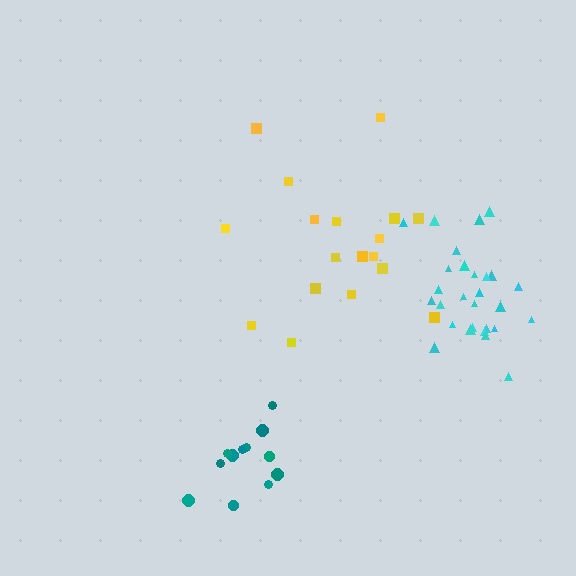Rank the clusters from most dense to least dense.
cyan, teal, yellow.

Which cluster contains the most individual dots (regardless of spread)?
Cyan (28).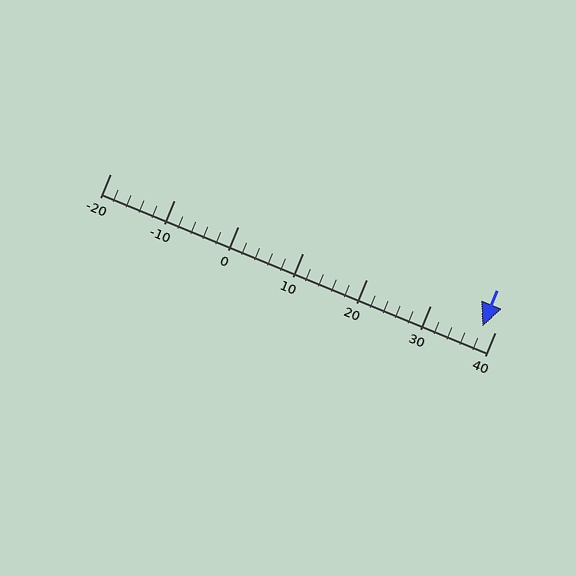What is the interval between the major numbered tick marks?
The major tick marks are spaced 10 units apart.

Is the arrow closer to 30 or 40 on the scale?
The arrow is closer to 40.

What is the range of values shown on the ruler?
The ruler shows values from -20 to 40.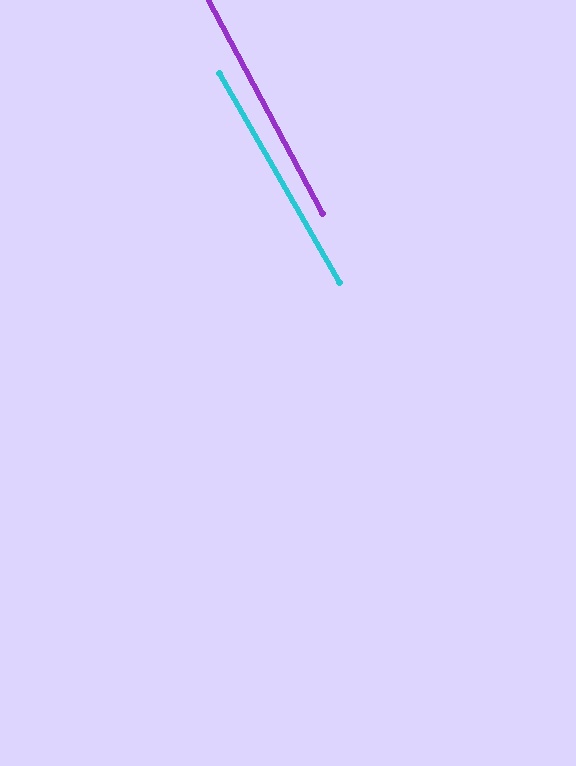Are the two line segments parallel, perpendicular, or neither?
Parallel — their directions differ by only 1.8°.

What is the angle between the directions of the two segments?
Approximately 2 degrees.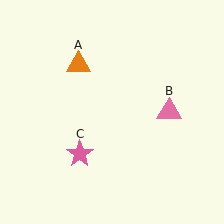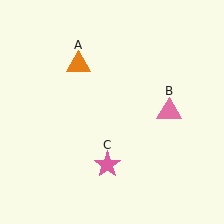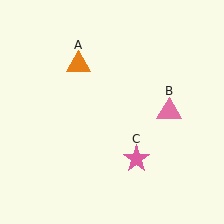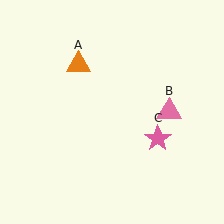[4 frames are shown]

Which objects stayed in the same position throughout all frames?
Orange triangle (object A) and pink triangle (object B) remained stationary.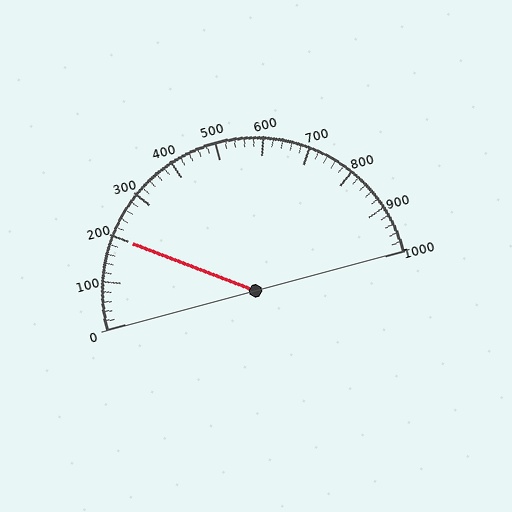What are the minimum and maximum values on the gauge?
The gauge ranges from 0 to 1000.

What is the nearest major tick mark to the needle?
The nearest major tick mark is 200.